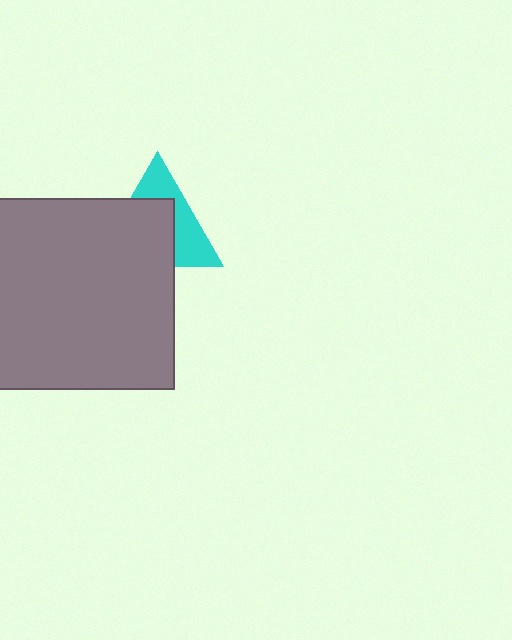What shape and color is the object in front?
The object in front is a gray square.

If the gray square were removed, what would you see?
You would see the complete cyan triangle.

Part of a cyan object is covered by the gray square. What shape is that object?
It is a triangle.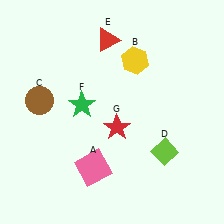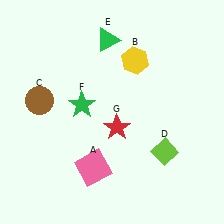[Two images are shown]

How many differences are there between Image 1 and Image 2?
There is 1 difference between the two images.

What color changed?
The triangle (E) changed from red in Image 1 to green in Image 2.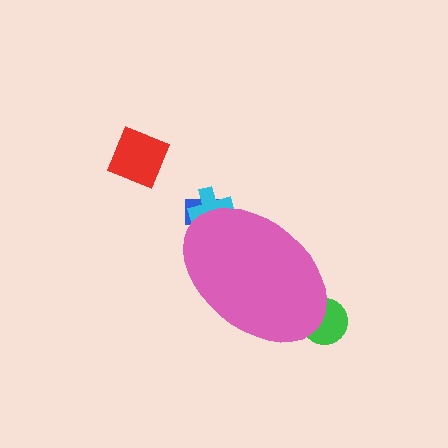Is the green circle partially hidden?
Yes, the green circle is partially hidden behind the pink ellipse.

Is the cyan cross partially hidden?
Yes, the cyan cross is partially hidden behind the pink ellipse.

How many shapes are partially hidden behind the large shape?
3 shapes are partially hidden.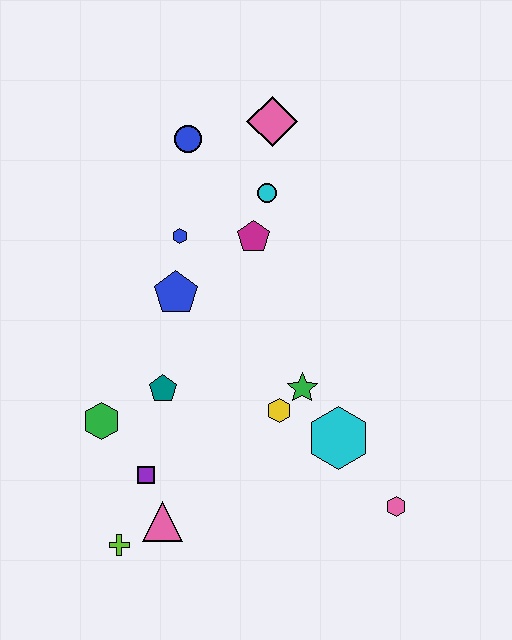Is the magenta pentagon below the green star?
No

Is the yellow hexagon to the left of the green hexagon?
No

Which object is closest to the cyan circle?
The magenta pentagon is closest to the cyan circle.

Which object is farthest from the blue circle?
The pink hexagon is farthest from the blue circle.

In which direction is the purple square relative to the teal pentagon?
The purple square is below the teal pentagon.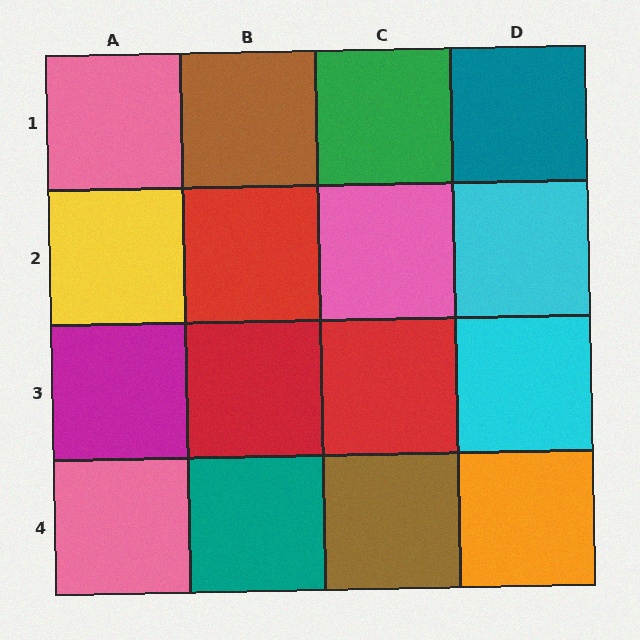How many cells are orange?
1 cell is orange.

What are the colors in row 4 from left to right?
Pink, teal, brown, orange.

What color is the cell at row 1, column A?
Pink.